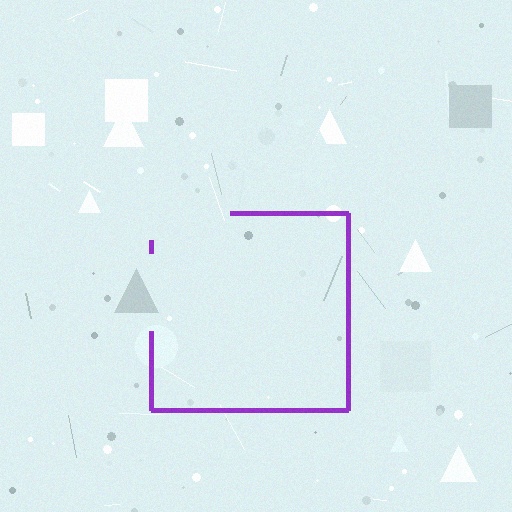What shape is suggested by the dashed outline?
The dashed outline suggests a square.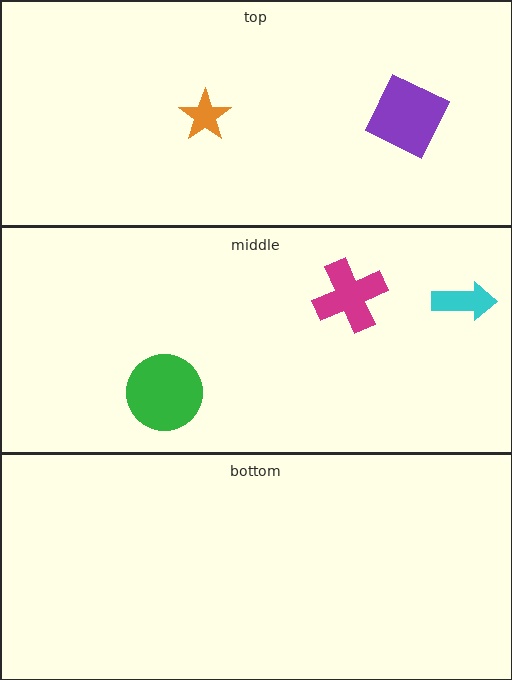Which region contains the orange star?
The top region.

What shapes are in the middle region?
The magenta cross, the green circle, the cyan arrow.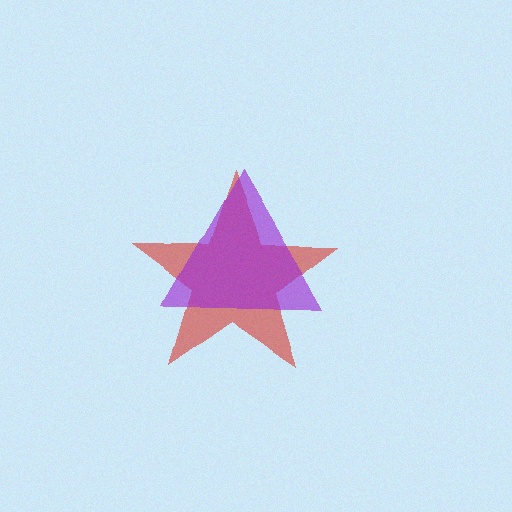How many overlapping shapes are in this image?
There are 2 overlapping shapes in the image.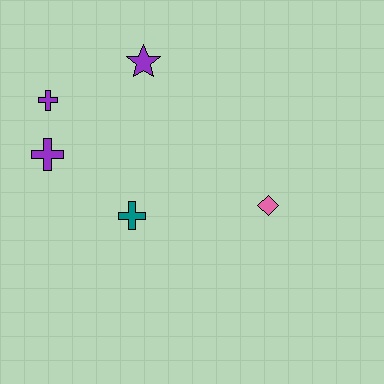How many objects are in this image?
There are 5 objects.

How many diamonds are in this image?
There is 1 diamond.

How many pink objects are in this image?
There is 1 pink object.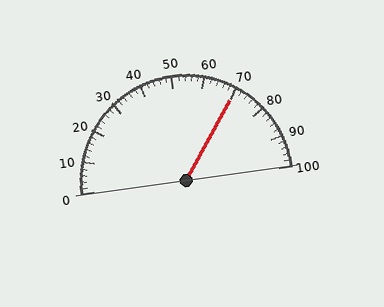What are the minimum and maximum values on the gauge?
The gauge ranges from 0 to 100.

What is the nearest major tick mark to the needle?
The nearest major tick mark is 70.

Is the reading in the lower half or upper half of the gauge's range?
The reading is in the upper half of the range (0 to 100).